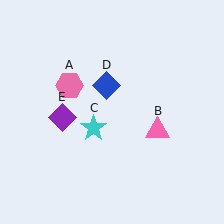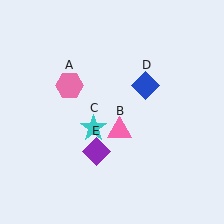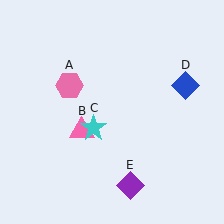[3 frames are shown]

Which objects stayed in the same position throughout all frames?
Pink hexagon (object A) and cyan star (object C) remained stationary.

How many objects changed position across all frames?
3 objects changed position: pink triangle (object B), blue diamond (object D), purple diamond (object E).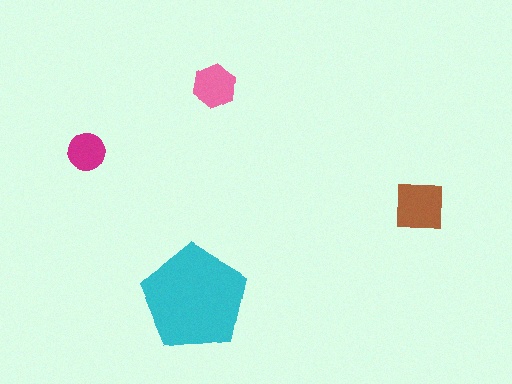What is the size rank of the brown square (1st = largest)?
2nd.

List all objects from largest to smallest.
The cyan pentagon, the brown square, the pink hexagon, the magenta circle.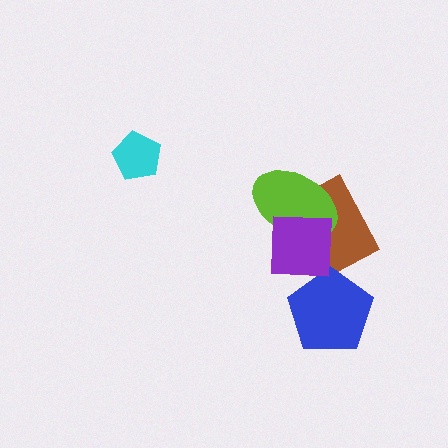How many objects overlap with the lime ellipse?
2 objects overlap with the lime ellipse.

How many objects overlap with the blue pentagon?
1 object overlaps with the blue pentagon.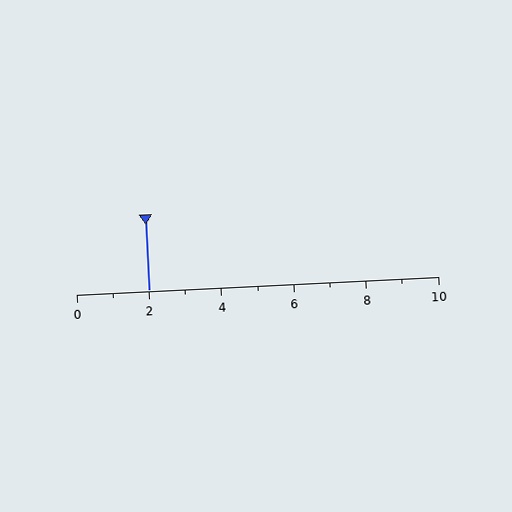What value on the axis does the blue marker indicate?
The marker indicates approximately 2.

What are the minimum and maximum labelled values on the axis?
The axis runs from 0 to 10.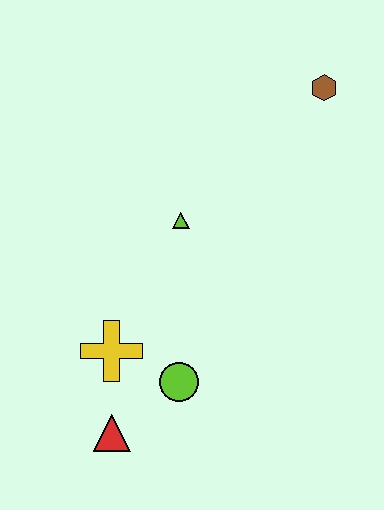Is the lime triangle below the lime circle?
No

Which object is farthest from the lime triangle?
The red triangle is farthest from the lime triangle.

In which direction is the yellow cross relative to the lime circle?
The yellow cross is to the left of the lime circle.